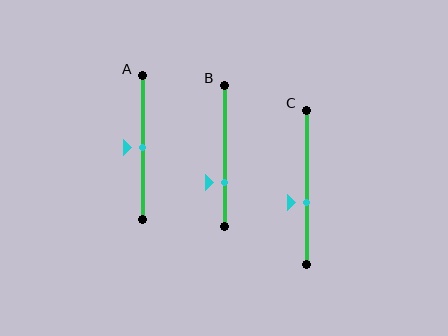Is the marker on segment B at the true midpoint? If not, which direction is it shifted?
No, the marker on segment B is shifted downward by about 19% of the segment length.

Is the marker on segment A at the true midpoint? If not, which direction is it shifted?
Yes, the marker on segment A is at the true midpoint.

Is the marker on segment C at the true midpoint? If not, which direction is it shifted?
No, the marker on segment C is shifted downward by about 10% of the segment length.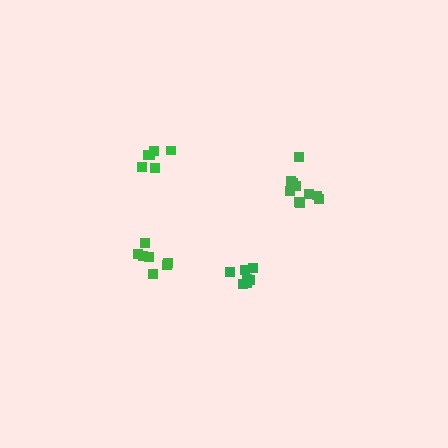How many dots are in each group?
Group 1: 7 dots, Group 2: 6 dots, Group 3: 10 dots, Group 4: 7 dots (30 total).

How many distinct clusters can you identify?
There are 4 distinct clusters.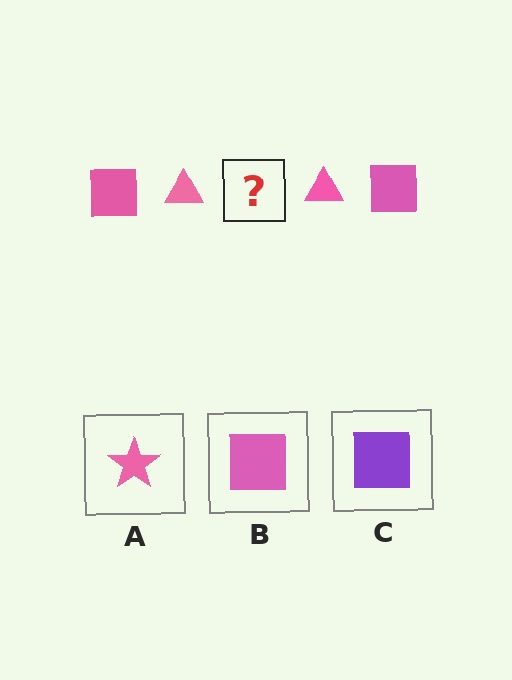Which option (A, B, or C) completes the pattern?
B.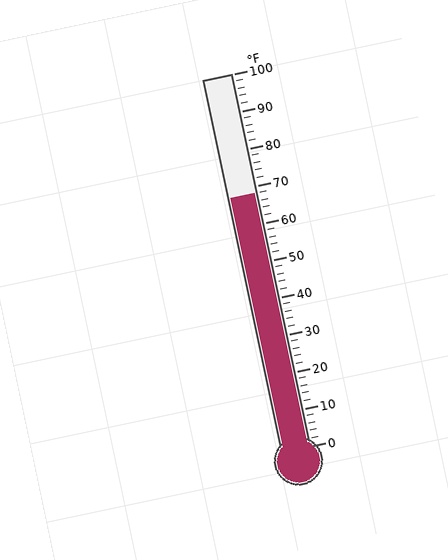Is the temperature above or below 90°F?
The temperature is below 90°F.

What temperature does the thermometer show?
The thermometer shows approximately 68°F.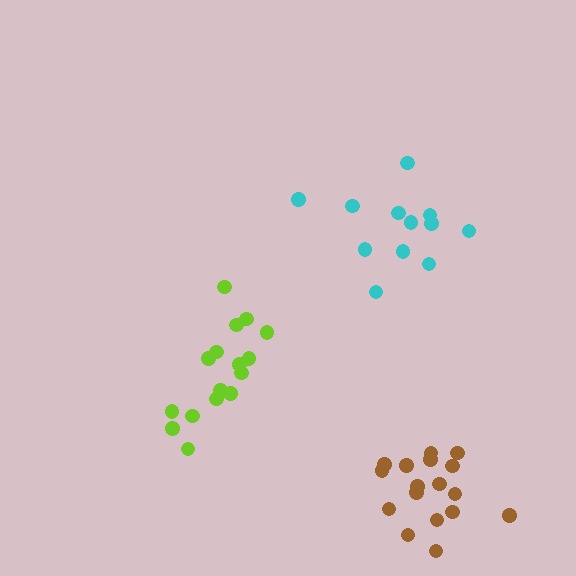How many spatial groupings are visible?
There are 3 spatial groupings.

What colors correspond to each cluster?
The clusters are colored: cyan, brown, lime.